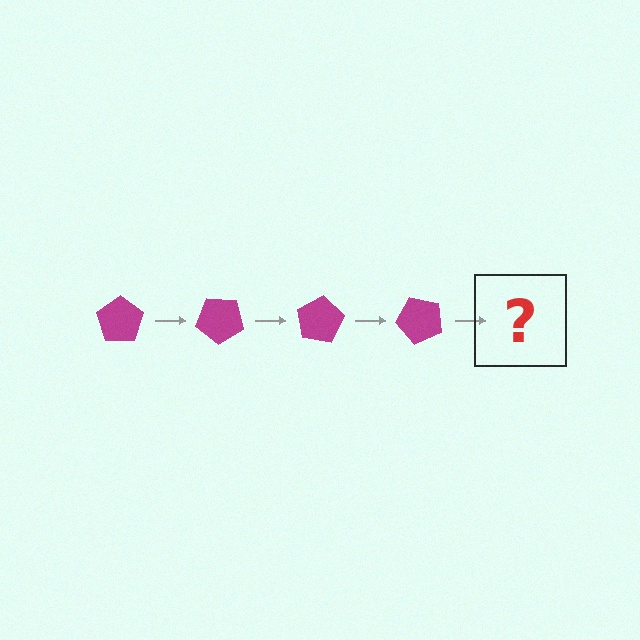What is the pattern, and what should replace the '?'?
The pattern is that the pentagon rotates 40 degrees each step. The '?' should be a magenta pentagon rotated 160 degrees.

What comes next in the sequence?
The next element should be a magenta pentagon rotated 160 degrees.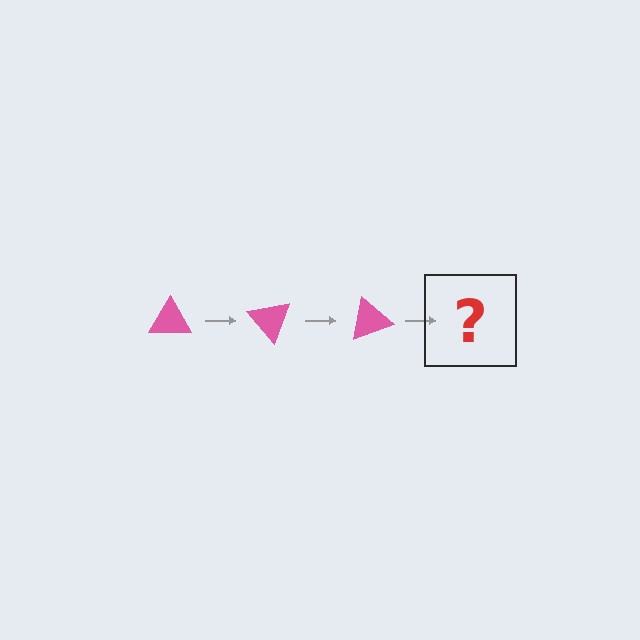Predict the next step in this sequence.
The next step is a pink triangle rotated 150 degrees.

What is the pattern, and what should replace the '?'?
The pattern is that the triangle rotates 50 degrees each step. The '?' should be a pink triangle rotated 150 degrees.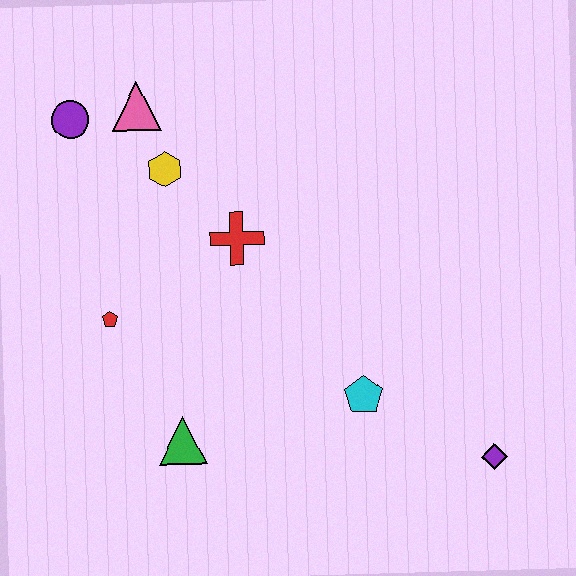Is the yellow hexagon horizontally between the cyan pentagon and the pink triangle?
Yes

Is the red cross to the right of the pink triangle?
Yes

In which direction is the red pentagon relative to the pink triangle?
The red pentagon is below the pink triangle.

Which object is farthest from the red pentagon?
The purple diamond is farthest from the red pentagon.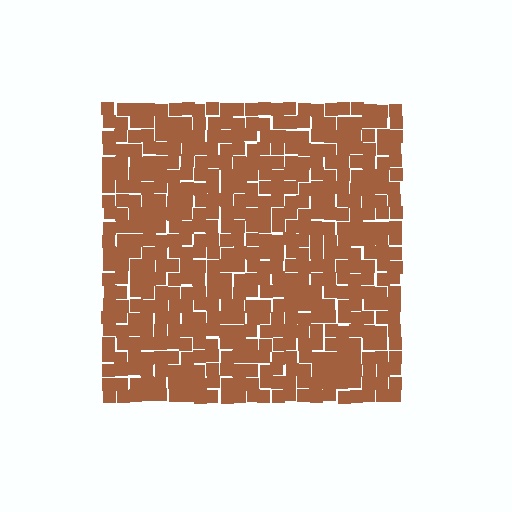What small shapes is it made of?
It is made of small squares.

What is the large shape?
The large shape is a square.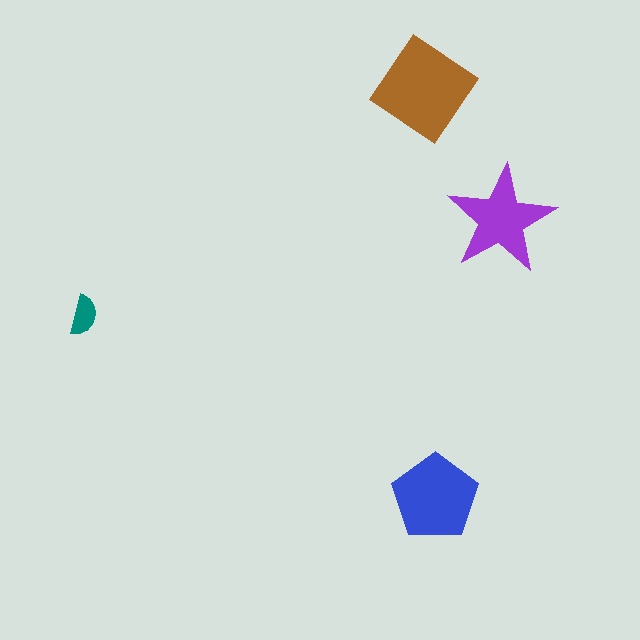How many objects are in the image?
There are 4 objects in the image.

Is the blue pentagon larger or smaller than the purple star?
Larger.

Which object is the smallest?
The teal semicircle.